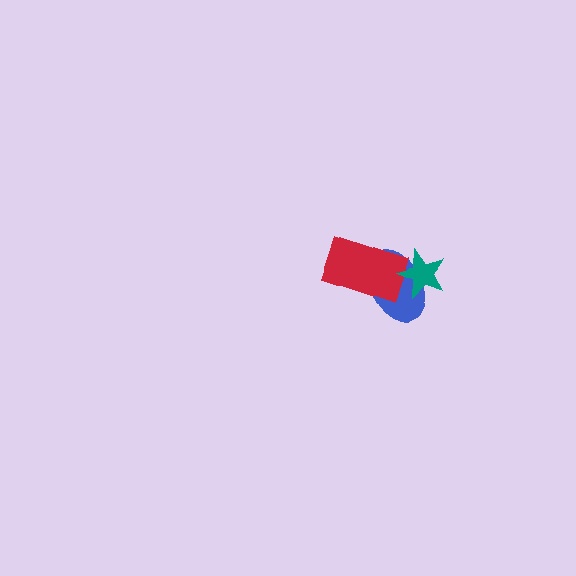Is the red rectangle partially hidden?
Yes, it is partially covered by another shape.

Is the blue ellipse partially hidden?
Yes, it is partially covered by another shape.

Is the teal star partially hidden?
No, no other shape covers it.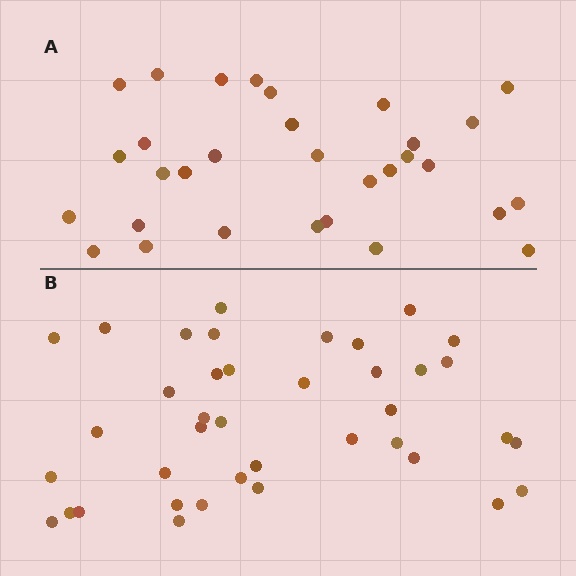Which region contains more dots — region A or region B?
Region B (the bottom region) has more dots.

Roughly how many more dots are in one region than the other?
Region B has roughly 8 or so more dots than region A.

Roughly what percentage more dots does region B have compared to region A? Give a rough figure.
About 25% more.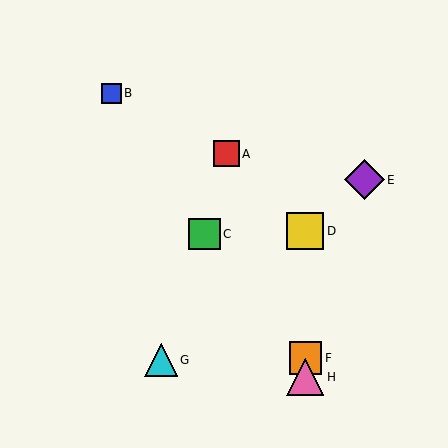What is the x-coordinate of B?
Object B is at x≈111.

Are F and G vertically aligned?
No, F is at x≈305 and G is at x≈161.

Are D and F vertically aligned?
Yes, both are at x≈305.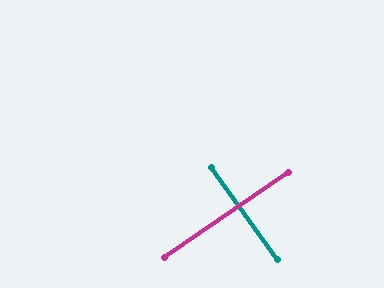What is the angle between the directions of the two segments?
Approximately 89 degrees.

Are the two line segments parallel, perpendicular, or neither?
Perpendicular — they meet at approximately 89°.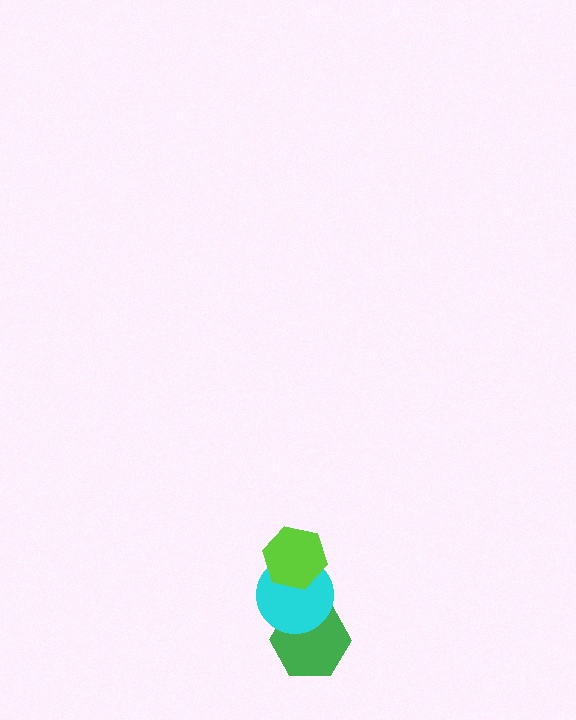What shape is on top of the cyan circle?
The lime hexagon is on top of the cyan circle.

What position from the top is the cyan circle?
The cyan circle is 2nd from the top.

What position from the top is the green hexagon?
The green hexagon is 3rd from the top.